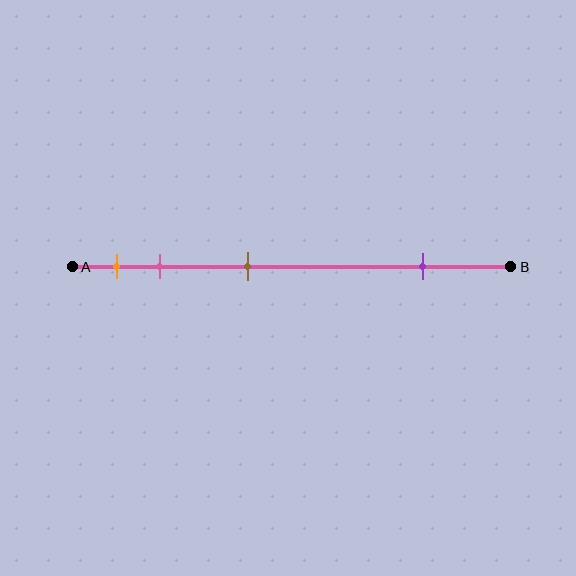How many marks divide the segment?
There are 4 marks dividing the segment.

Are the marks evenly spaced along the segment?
No, the marks are not evenly spaced.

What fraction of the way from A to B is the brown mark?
The brown mark is approximately 40% (0.4) of the way from A to B.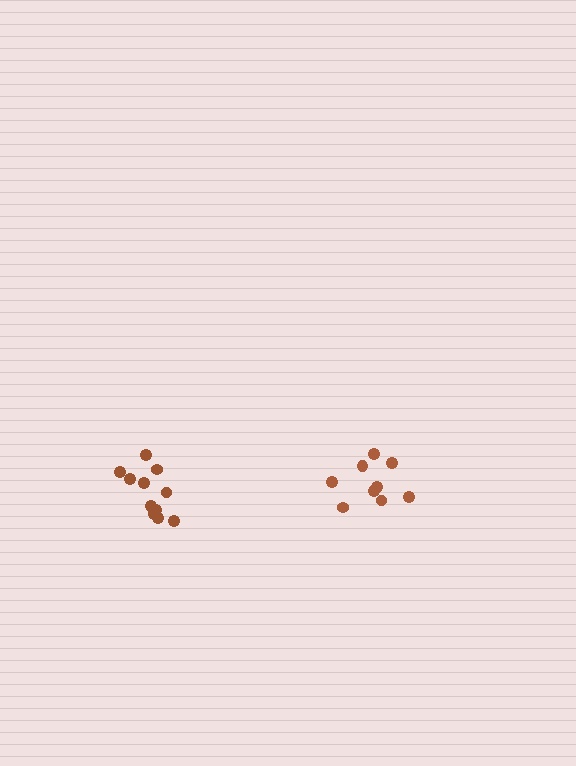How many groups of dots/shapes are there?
There are 2 groups.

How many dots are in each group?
Group 1: 14 dots, Group 2: 9 dots (23 total).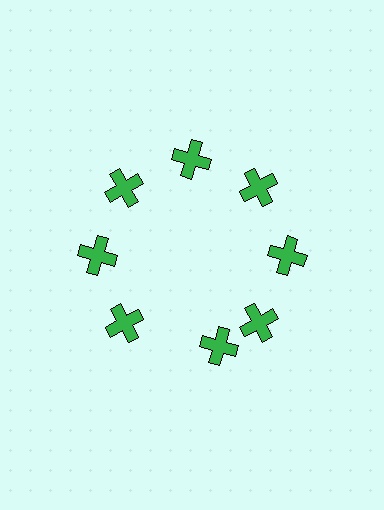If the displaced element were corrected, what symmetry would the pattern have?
It would have 8-fold rotational symmetry — the pattern would map onto itself every 45 degrees.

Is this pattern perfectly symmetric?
No. The 8 green crosses are arranged in a ring, but one element near the 6 o'clock position is rotated out of alignment along the ring, breaking the 8-fold rotational symmetry.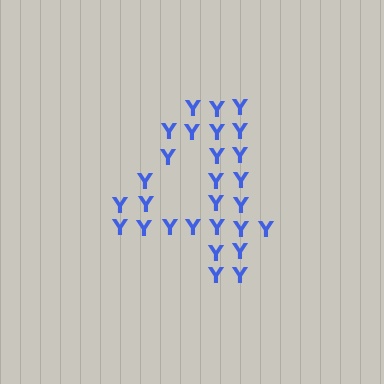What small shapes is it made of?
It is made of small letter Y's.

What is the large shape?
The large shape is the digit 4.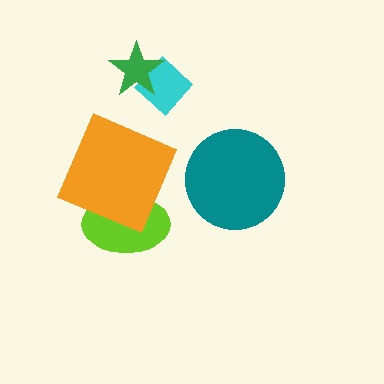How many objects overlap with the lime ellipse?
1 object overlaps with the lime ellipse.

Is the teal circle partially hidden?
No, no other shape covers it.